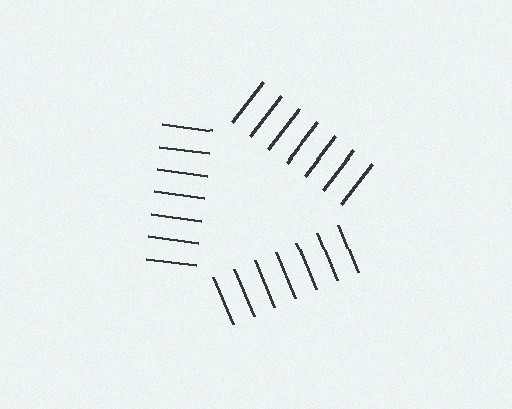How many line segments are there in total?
21 — 7 along each of the 3 edges.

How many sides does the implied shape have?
3 sides — the line-ends trace a triangle.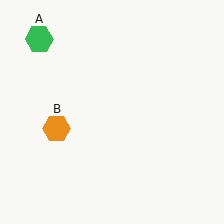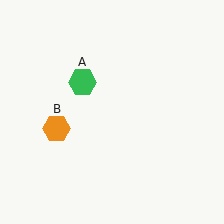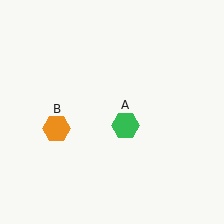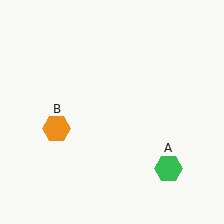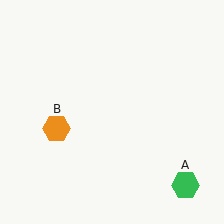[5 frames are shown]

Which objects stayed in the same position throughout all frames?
Orange hexagon (object B) remained stationary.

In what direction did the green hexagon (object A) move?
The green hexagon (object A) moved down and to the right.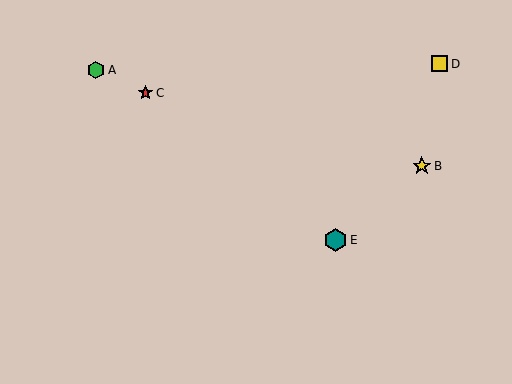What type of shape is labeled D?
Shape D is a yellow square.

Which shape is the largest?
The teal hexagon (labeled E) is the largest.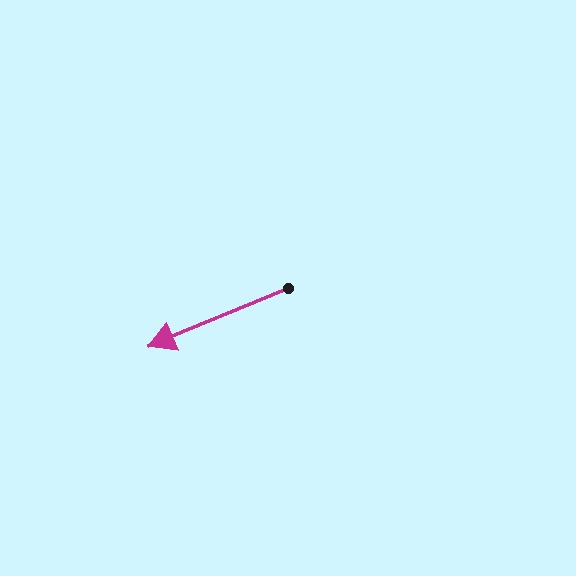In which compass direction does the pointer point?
Southwest.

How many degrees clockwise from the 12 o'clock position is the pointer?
Approximately 247 degrees.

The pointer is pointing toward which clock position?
Roughly 8 o'clock.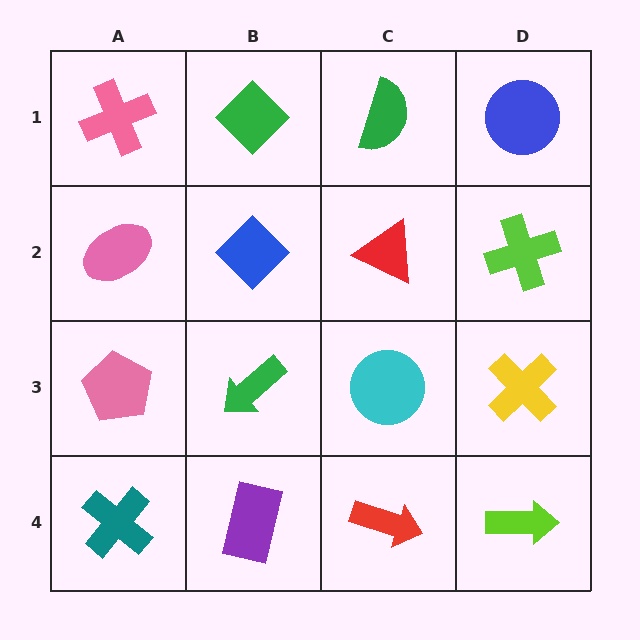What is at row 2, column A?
A pink ellipse.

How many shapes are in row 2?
4 shapes.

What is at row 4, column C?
A red arrow.